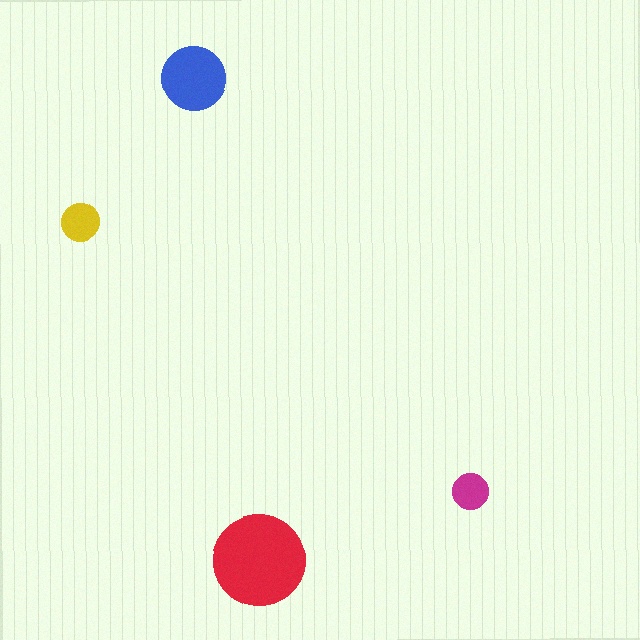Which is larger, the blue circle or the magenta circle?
The blue one.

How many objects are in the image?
There are 4 objects in the image.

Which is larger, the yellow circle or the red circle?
The red one.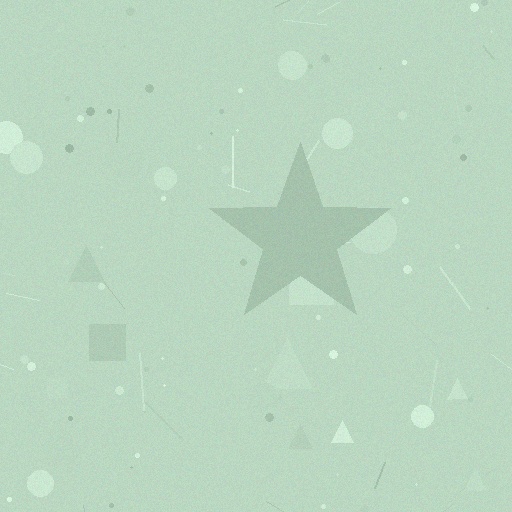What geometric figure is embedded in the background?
A star is embedded in the background.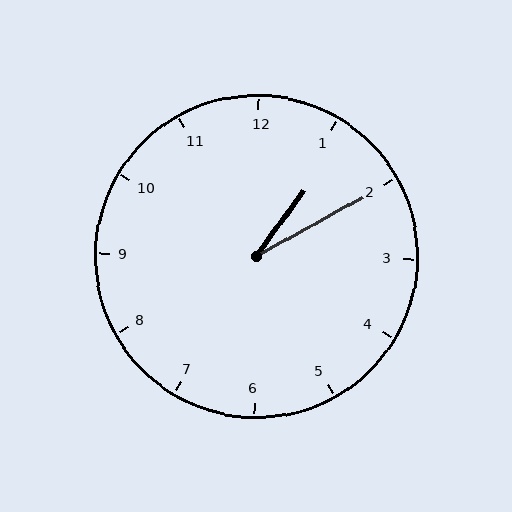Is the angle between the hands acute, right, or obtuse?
It is acute.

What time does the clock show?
1:10.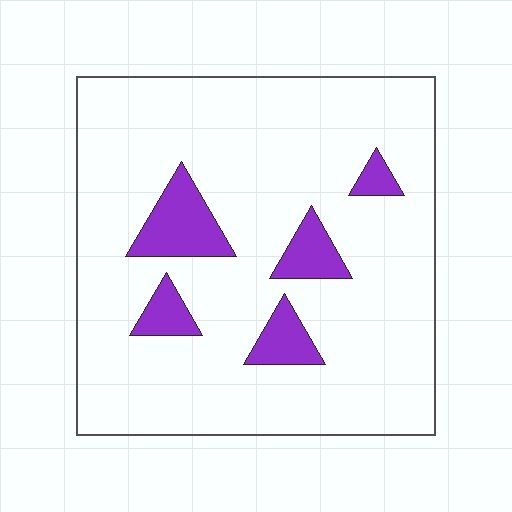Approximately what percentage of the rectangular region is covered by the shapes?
Approximately 10%.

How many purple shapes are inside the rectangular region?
5.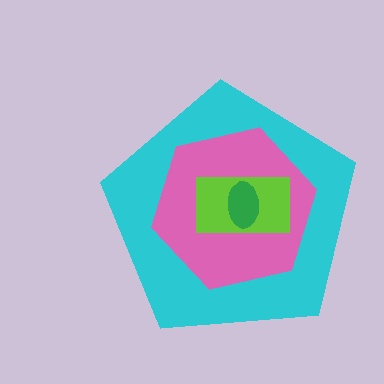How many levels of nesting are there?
4.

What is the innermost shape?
The green ellipse.